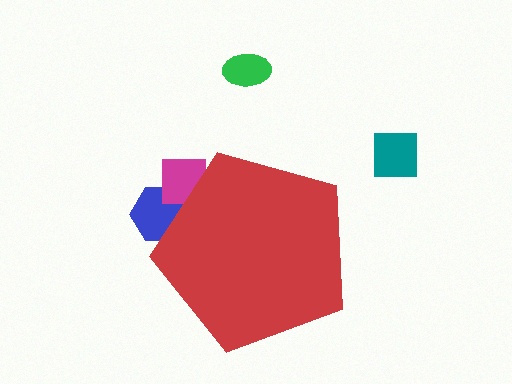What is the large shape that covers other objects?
A red pentagon.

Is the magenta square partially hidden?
Yes, the magenta square is partially hidden behind the red pentagon.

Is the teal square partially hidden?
No, the teal square is fully visible.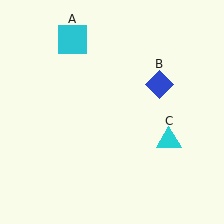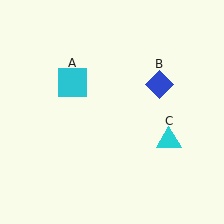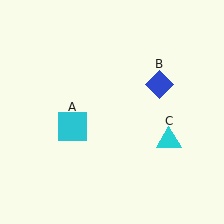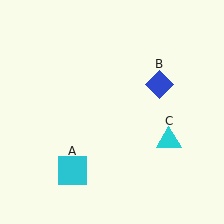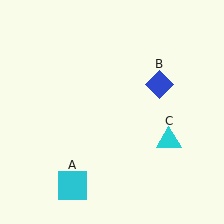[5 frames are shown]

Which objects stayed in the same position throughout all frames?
Blue diamond (object B) and cyan triangle (object C) remained stationary.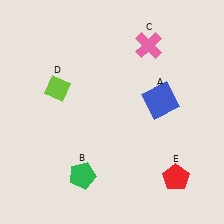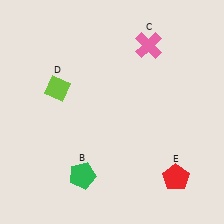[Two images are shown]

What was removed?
The blue square (A) was removed in Image 2.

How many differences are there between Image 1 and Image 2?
There is 1 difference between the two images.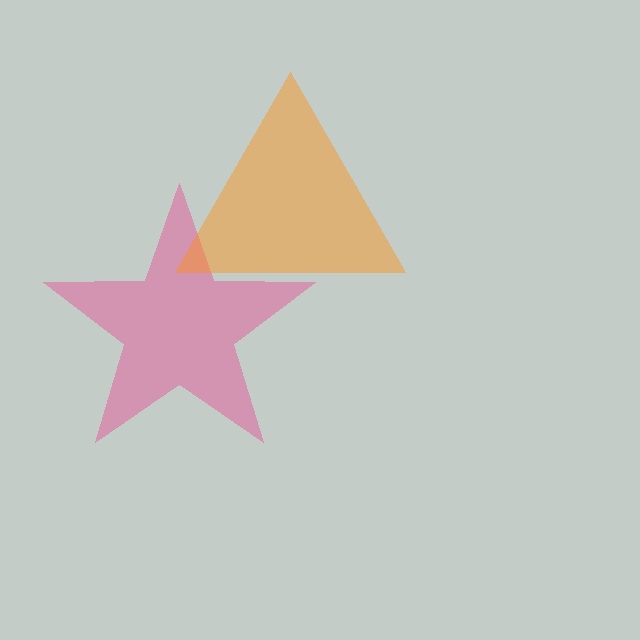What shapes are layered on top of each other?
The layered shapes are: a pink star, an orange triangle.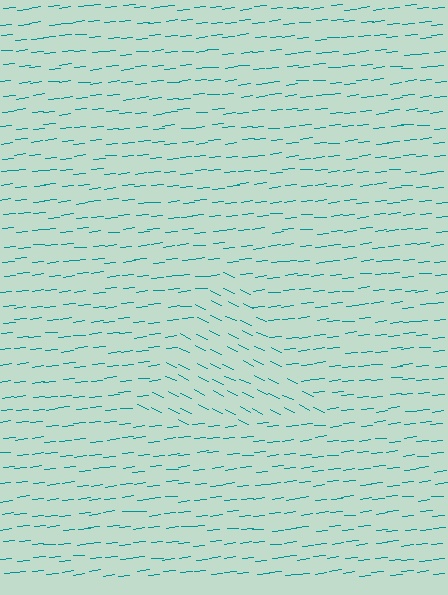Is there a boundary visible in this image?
Yes, there is a texture boundary formed by a change in line orientation.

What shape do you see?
I see a triangle.